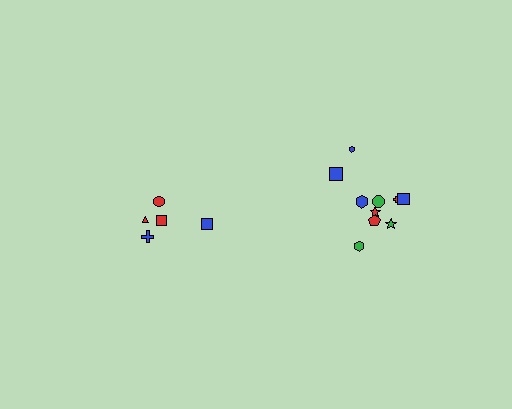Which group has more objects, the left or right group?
The right group.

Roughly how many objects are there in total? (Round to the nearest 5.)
Roughly 15 objects in total.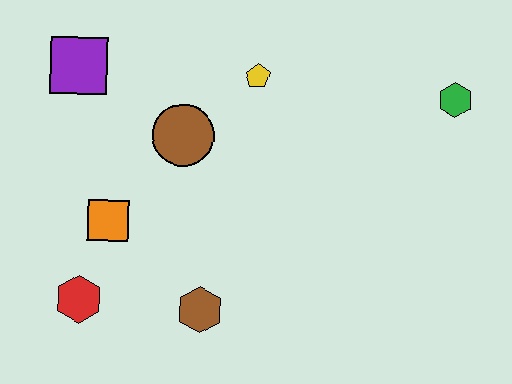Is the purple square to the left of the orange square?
Yes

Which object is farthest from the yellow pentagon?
The red hexagon is farthest from the yellow pentagon.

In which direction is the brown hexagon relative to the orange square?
The brown hexagon is to the right of the orange square.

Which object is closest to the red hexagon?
The orange square is closest to the red hexagon.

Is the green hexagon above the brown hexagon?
Yes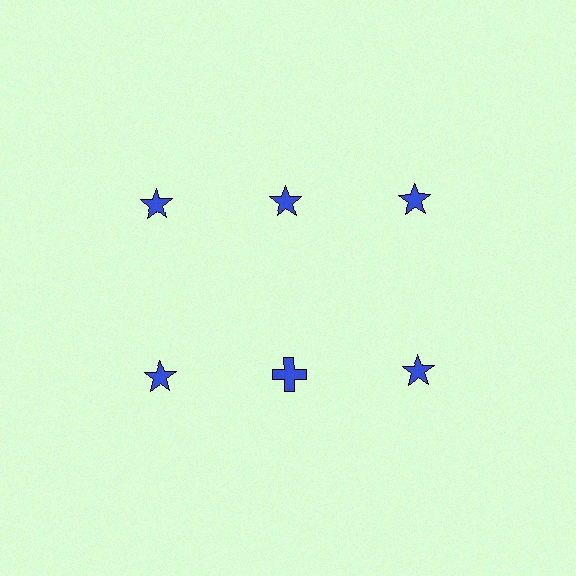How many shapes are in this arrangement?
There are 6 shapes arranged in a grid pattern.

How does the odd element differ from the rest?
It has a different shape: cross instead of star.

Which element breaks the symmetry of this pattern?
The blue cross in the second row, second from left column breaks the symmetry. All other shapes are blue stars.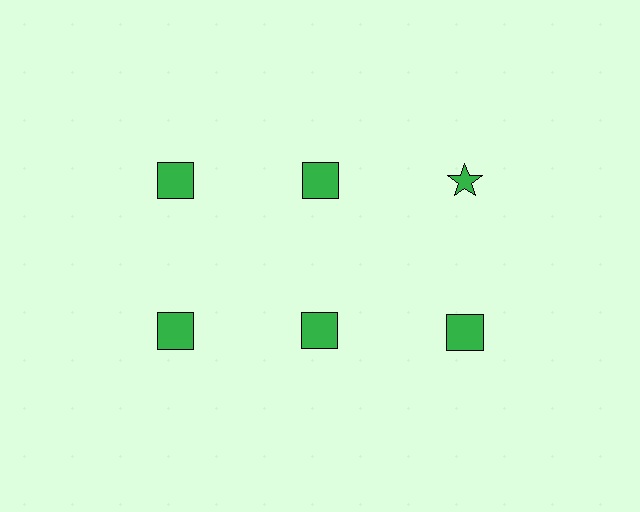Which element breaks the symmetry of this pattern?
The green star in the top row, center column breaks the symmetry. All other shapes are green squares.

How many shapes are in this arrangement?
There are 6 shapes arranged in a grid pattern.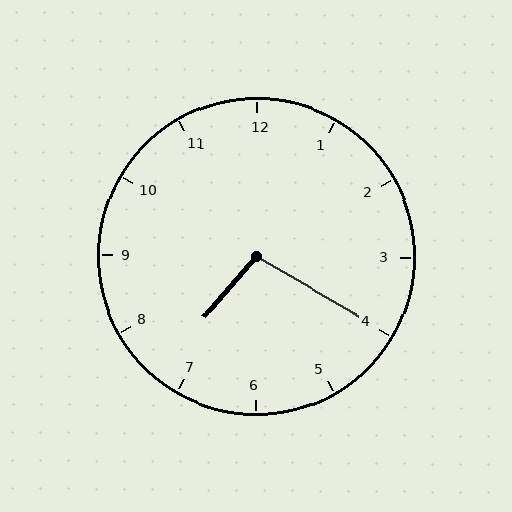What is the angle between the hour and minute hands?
Approximately 100 degrees.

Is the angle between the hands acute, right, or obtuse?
It is obtuse.